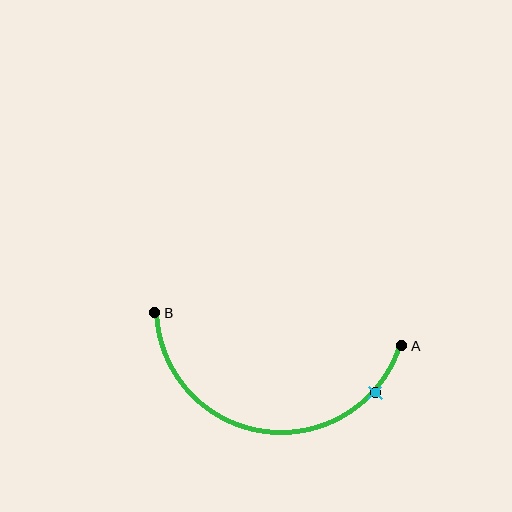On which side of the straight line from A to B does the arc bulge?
The arc bulges below the straight line connecting A and B.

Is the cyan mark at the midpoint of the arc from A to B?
No. The cyan mark lies on the arc but is closer to endpoint A. The arc midpoint would be at the point on the curve equidistant along the arc from both A and B.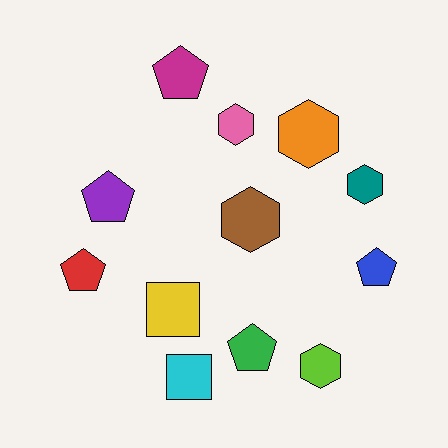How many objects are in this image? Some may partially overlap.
There are 12 objects.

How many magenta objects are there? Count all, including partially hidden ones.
There is 1 magenta object.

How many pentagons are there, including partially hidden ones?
There are 5 pentagons.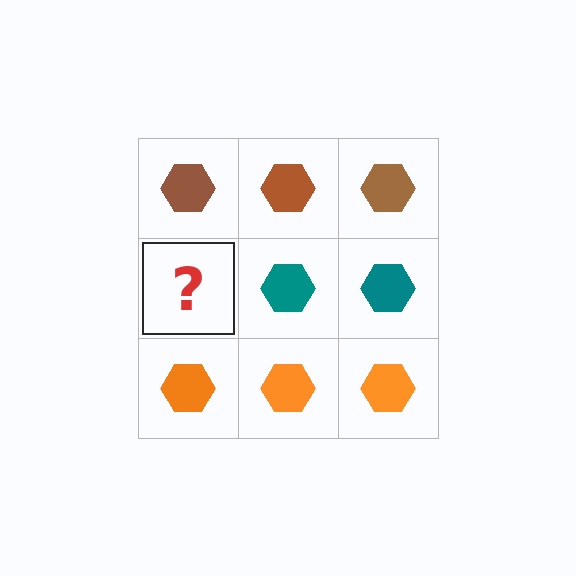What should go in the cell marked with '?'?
The missing cell should contain a teal hexagon.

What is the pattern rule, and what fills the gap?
The rule is that each row has a consistent color. The gap should be filled with a teal hexagon.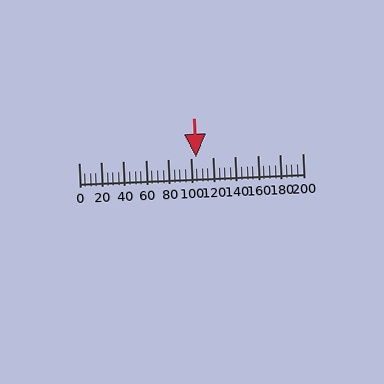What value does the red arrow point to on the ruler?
The red arrow points to approximately 105.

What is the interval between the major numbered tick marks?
The major tick marks are spaced 20 units apart.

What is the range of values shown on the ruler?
The ruler shows values from 0 to 200.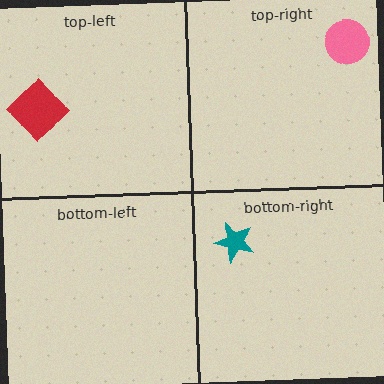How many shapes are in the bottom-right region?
1.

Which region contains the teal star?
The bottom-right region.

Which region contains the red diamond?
The top-left region.